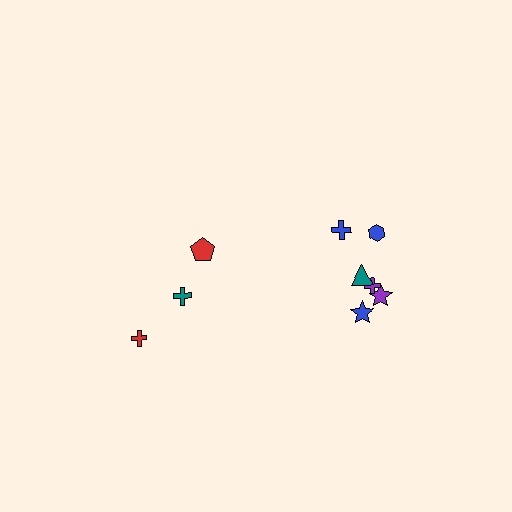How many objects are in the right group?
There are 6 objects.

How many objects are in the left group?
There are 3 objects.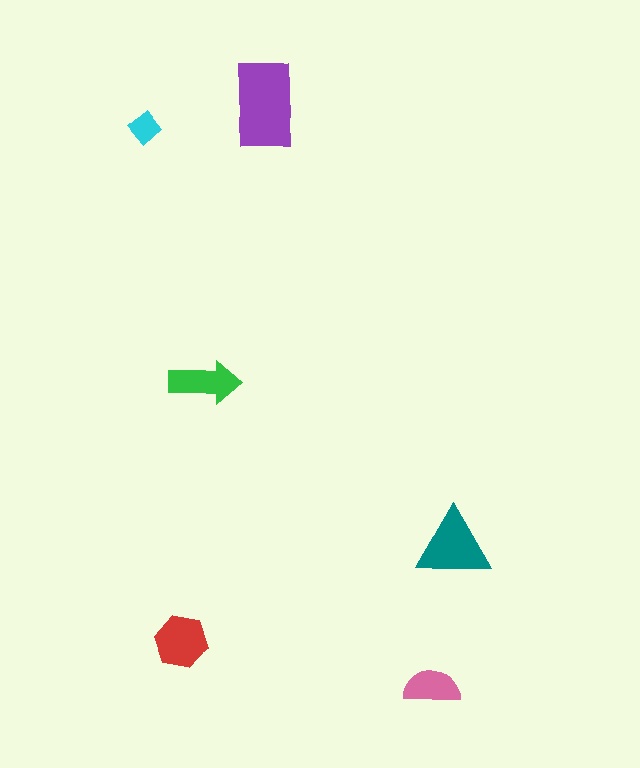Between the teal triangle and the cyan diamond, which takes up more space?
The teal triangle.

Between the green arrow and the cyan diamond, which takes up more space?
The green arrow.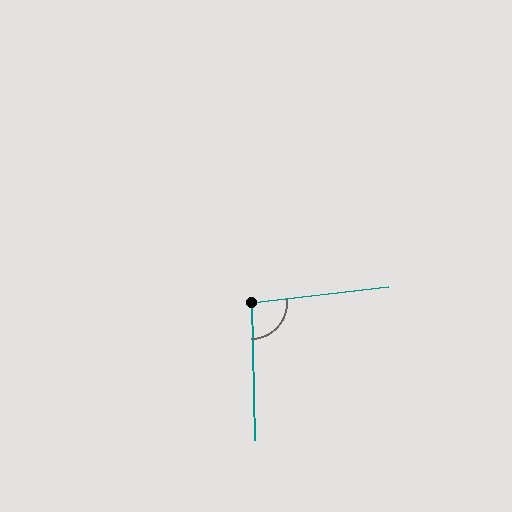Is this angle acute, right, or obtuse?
It is obtuse.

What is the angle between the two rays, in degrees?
Approximately 95 degrees.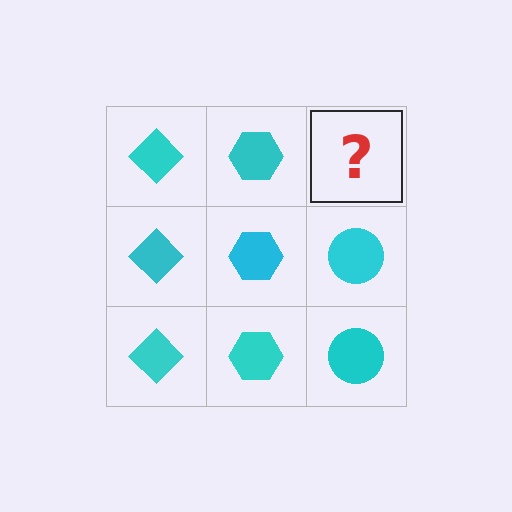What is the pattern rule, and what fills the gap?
The rule is that each column has a consistent shape. The gap should be filled with a cyan circle.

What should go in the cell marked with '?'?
The missing cell should contain a cyan circle.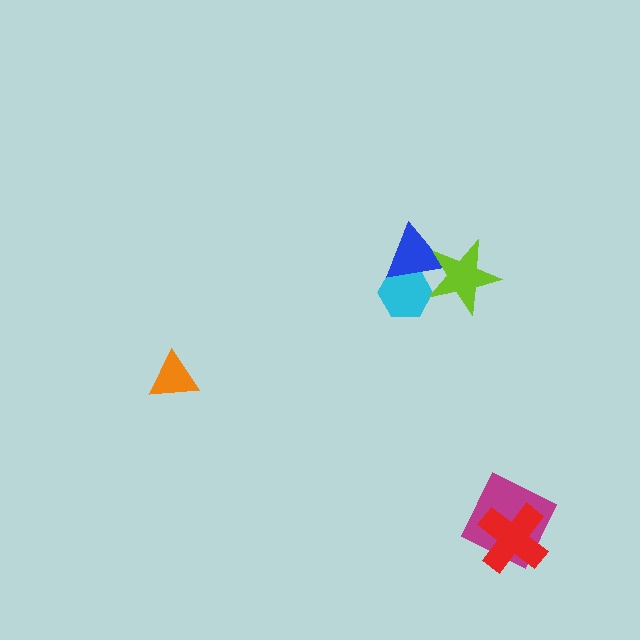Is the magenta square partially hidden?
Yes, it is partially covered by another shape.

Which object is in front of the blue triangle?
The lime star is in front of the blue triangle.